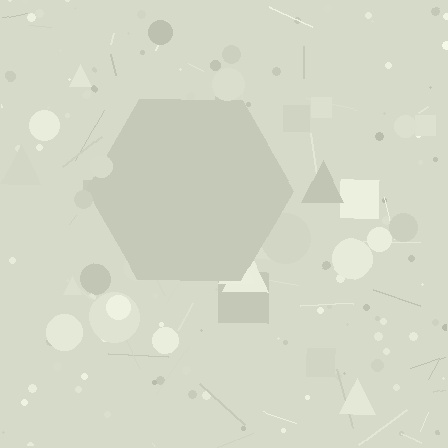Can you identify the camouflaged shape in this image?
The camouflaged shape is a hexagon.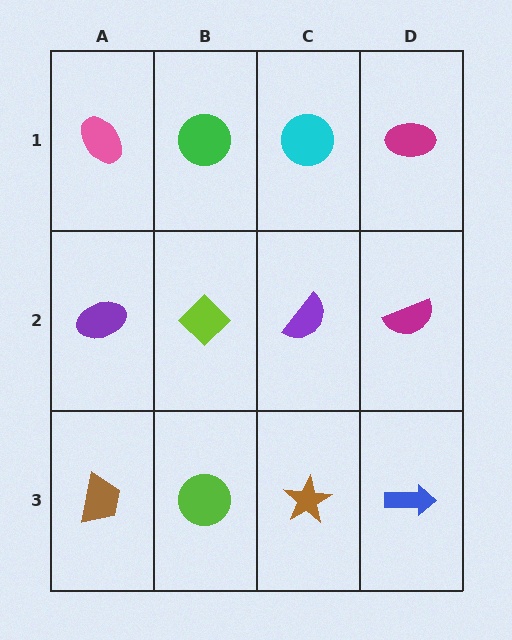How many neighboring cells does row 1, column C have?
3.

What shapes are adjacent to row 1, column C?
A purple semicircle (row 2, column C), a green circle (row 1, column B), a magenta ellipse (row 1, column D).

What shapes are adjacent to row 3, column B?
A lime diamond (row 2, column B), a brown trapezoid (row 3, column A), a brown star (row 3, column C).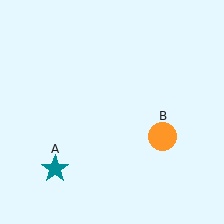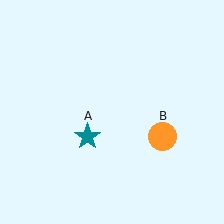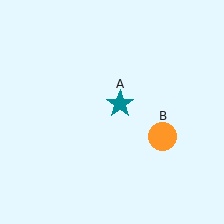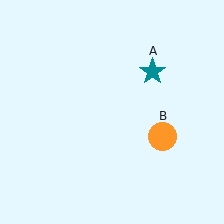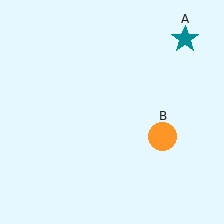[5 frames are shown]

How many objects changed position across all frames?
1 object changed position: teal star (object A).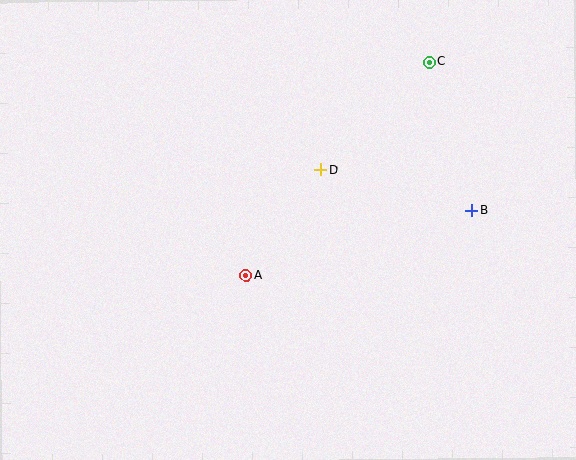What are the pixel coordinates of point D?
Point D is at (321, 170).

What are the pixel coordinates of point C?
Point C is at (429, 62).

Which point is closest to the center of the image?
Point A at (246, 276) is closest to the center.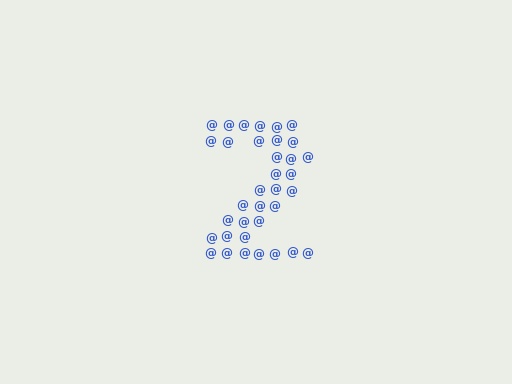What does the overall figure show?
The overall figure shows the digit 2.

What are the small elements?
The small elements are at signs.